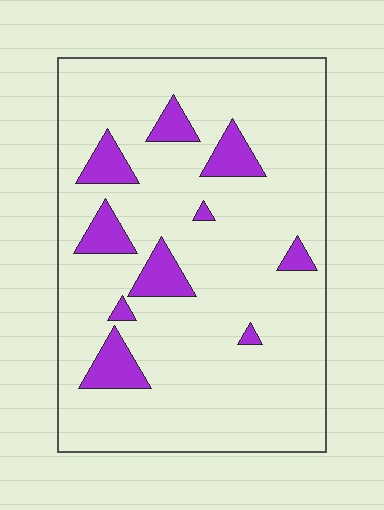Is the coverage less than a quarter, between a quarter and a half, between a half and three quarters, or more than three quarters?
Less than a quarter.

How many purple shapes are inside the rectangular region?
10.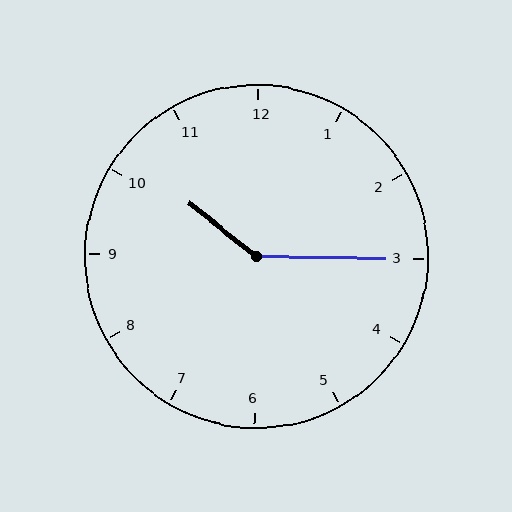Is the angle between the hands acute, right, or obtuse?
It is obtuse.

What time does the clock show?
10:15.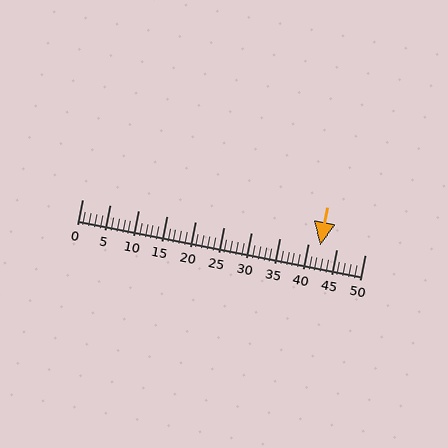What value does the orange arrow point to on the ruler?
The orange arrow points to approximately 42.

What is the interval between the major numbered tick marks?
The major tick marks are spaced 5 units apart.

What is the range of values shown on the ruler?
The ruler shows values from 0 to 50.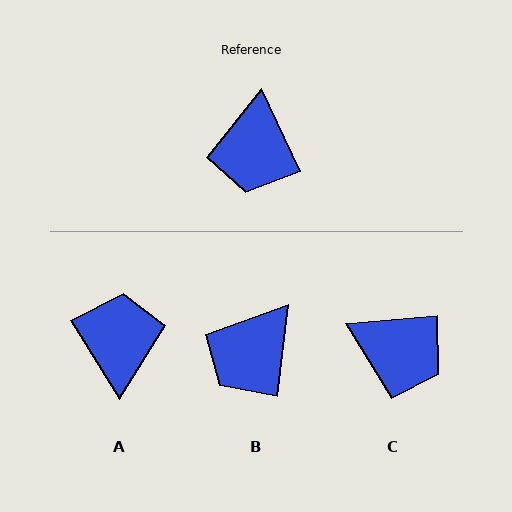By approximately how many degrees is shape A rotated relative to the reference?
Approximately 174 degrees clockwise.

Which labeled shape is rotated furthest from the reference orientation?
A, about 174 degrees away.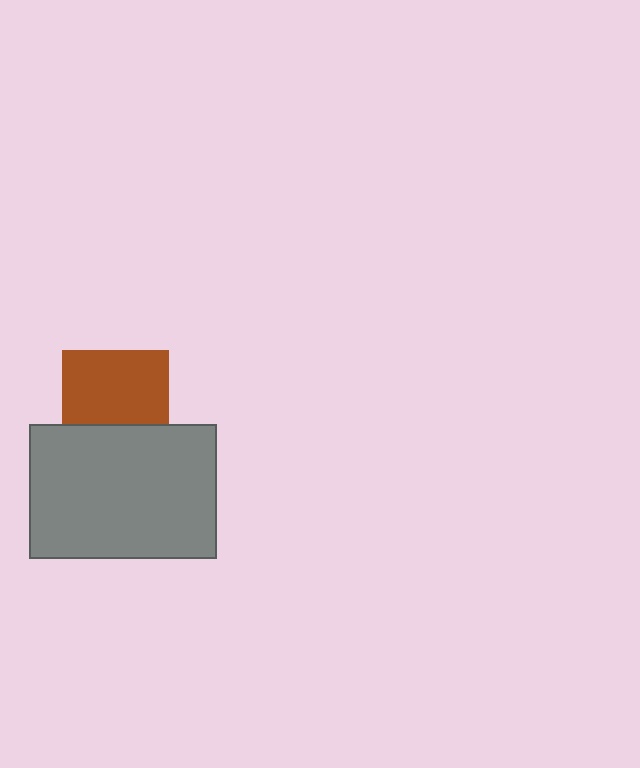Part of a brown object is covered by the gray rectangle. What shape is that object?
It is a square.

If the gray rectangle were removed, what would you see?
You would see the complete brown square.